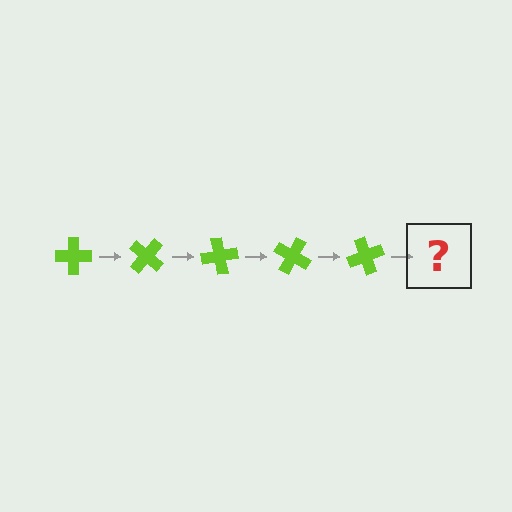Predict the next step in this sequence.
The next step is a lime cross rotated 200 degrees.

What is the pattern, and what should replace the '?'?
The pattern is that the cross rotates 40 degrees each step. The '?' should be a lime cross rotated 200 degrees.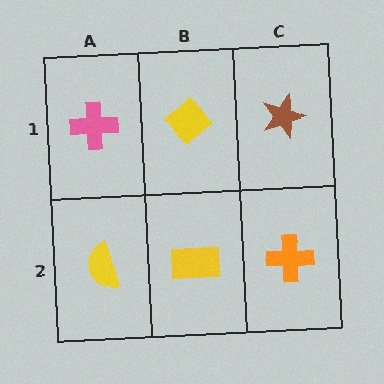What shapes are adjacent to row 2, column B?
A yellow diamond (row 1, column B), a yellow semicircle (row 2, column A), an orange cross (row 2, column C).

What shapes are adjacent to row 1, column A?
A yellow semicircle (row 2, column A), a yellow diamond (row 1, column B).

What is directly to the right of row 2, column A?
A yellow rectangle.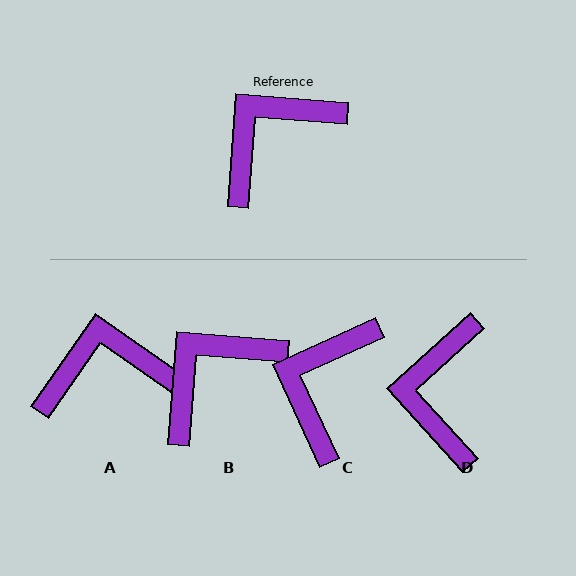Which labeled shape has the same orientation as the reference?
B.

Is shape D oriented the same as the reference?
No, it is off by about 47 degrees.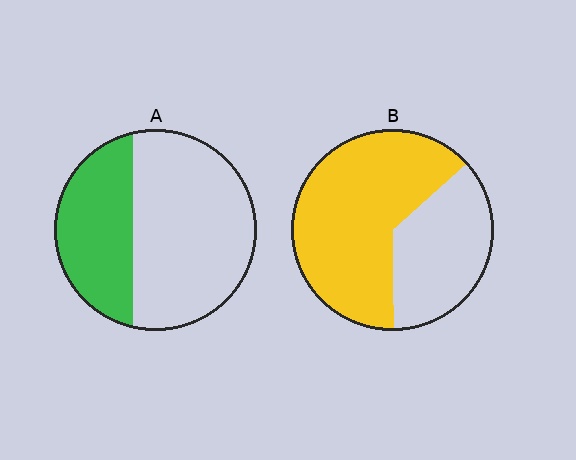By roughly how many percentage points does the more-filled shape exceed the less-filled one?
By roughly 30 percentage points (B over A).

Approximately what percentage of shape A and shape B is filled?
A is approximately 35% and B is approximately 65%.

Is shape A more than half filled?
No.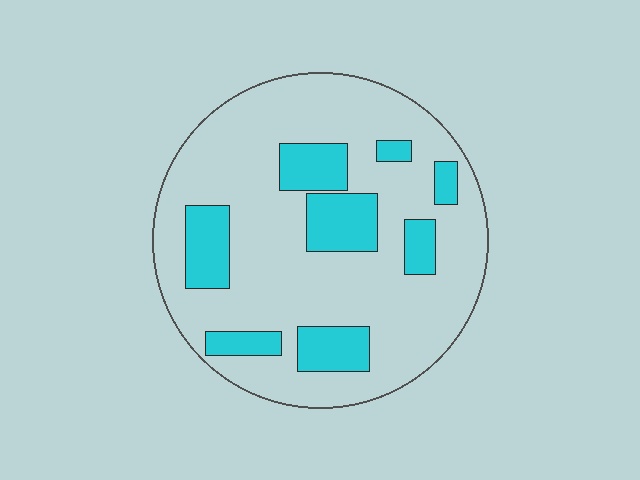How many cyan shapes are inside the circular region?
8.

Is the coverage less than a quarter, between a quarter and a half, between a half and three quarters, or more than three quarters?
Less than a quarter.